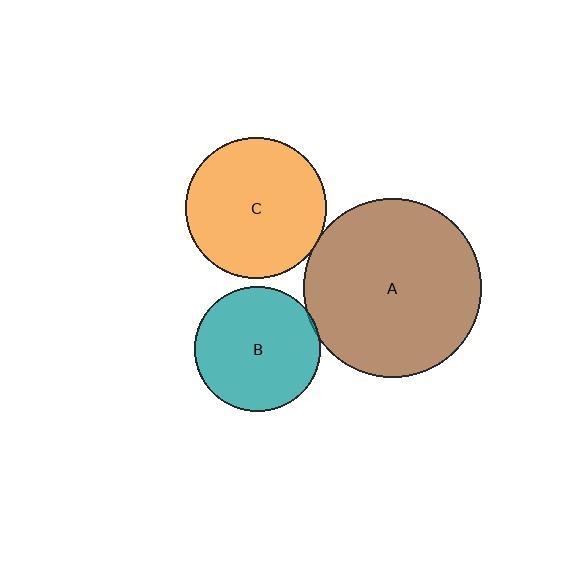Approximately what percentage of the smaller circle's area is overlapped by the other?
Approximately 5%.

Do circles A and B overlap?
Yes.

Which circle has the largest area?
Circle A (brown).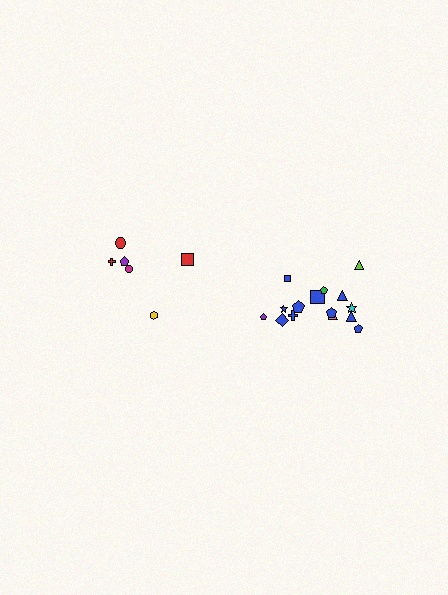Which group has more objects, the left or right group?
The right group.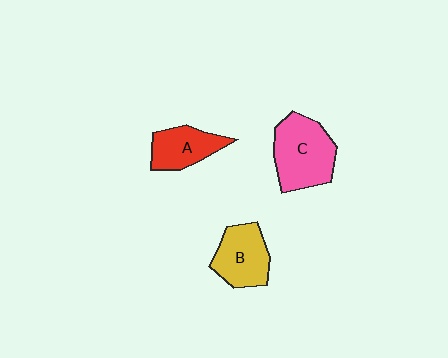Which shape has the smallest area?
Shape A (red).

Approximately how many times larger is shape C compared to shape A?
Approximately 1.5 times.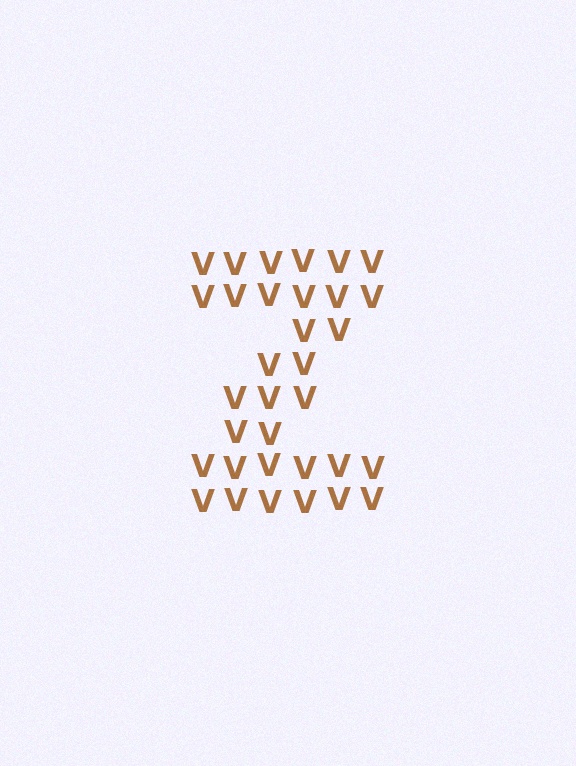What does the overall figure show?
The overall figure shows the letter Z.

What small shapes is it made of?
It is made of small letter V's.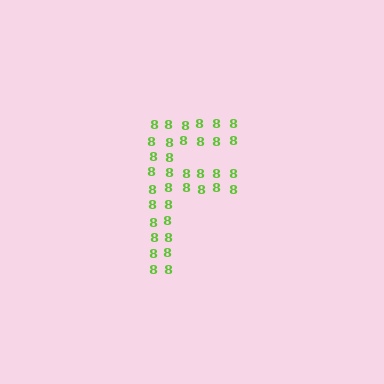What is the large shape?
The large shape is the letter F.